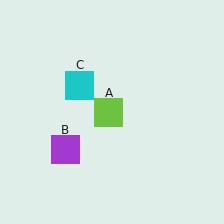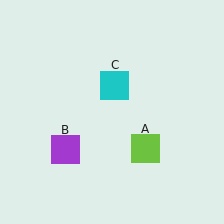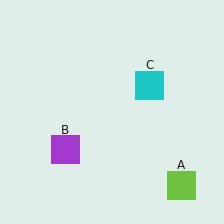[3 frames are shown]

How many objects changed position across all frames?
2 objects changed position: lime square (object A), cyan square (object C).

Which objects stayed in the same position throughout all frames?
Purple square (object B) remained stationary.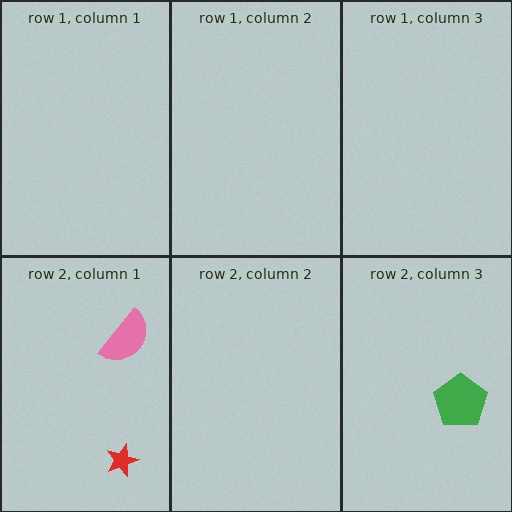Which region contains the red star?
The row 2, column 1 region.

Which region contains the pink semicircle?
The row 2, column 1 region.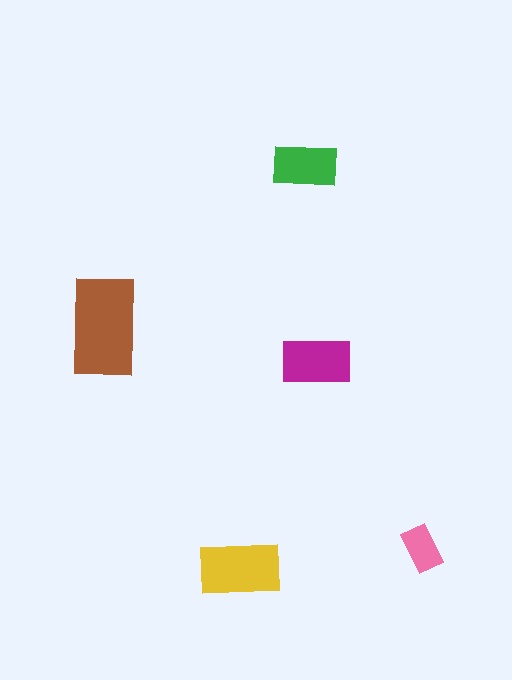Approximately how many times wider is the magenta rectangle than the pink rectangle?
About 1.5 times wider.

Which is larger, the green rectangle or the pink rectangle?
The green one.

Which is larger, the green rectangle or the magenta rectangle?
The magenta one.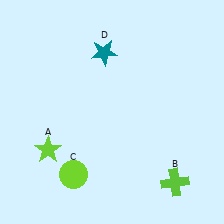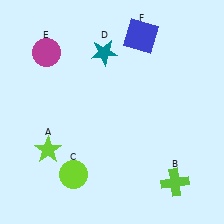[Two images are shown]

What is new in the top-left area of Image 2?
A magenta circle (E) was added in the top-left area of Image 2.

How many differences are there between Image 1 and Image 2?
There are 2 differences between the two images.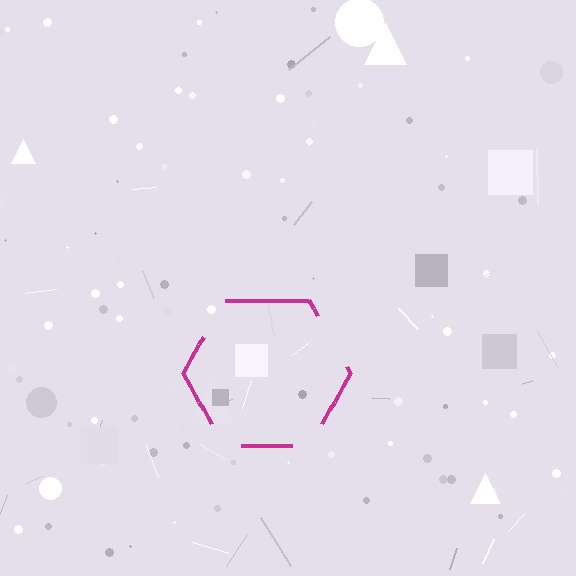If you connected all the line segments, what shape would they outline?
They would outline a hexagon.